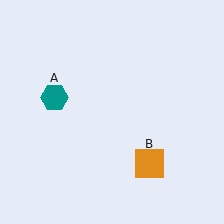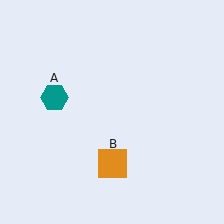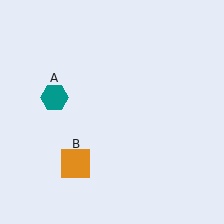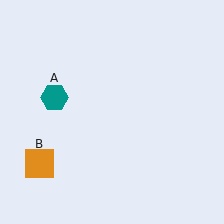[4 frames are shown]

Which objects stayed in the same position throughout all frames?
Teal hexagon (object A) remained stationary.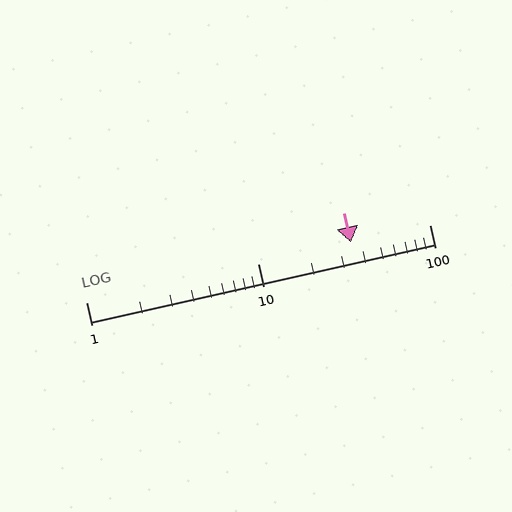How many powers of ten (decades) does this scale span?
The scale spans 2 decades, from 1 to 100.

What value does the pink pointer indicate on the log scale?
The pointer indicates approximately 35.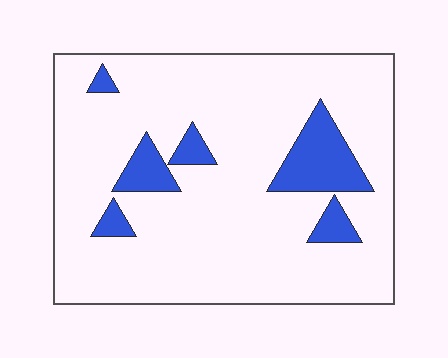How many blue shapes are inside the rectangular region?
6.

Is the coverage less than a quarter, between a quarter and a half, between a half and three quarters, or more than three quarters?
Less than a quarter.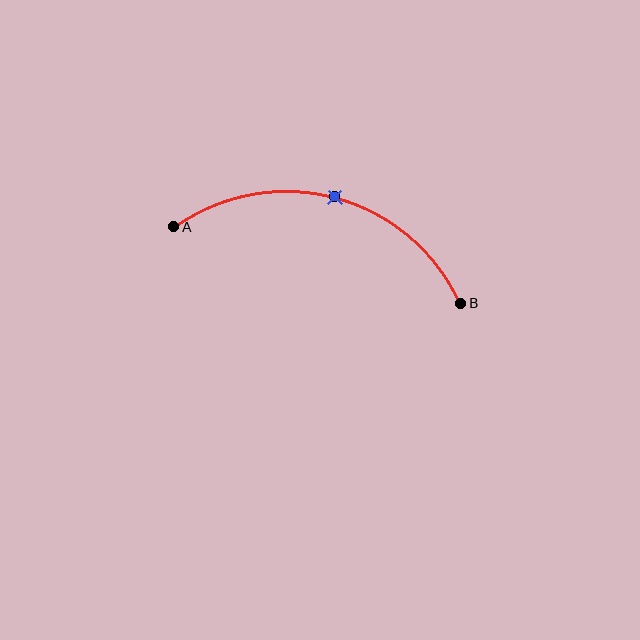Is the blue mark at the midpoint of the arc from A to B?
Yes. The blue mark lies on the arc at equal arc-length from both A and B — it is the arc midpoint.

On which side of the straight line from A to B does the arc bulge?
The arc bulges above the straight line connecting A and B.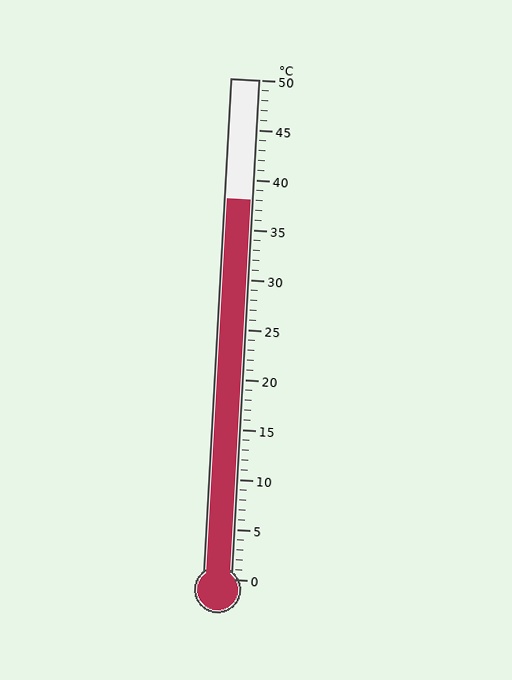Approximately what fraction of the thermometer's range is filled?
The thermometer is filled to approximately 75% of its range.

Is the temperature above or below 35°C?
The temperature is above 35°C.